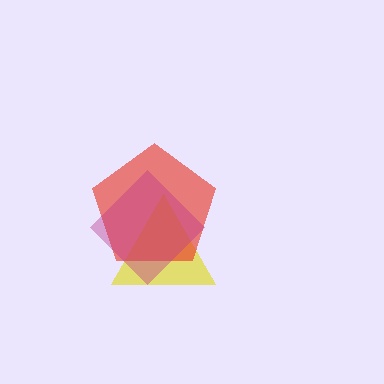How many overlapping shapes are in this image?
There are 3 overlapping shapes in the image.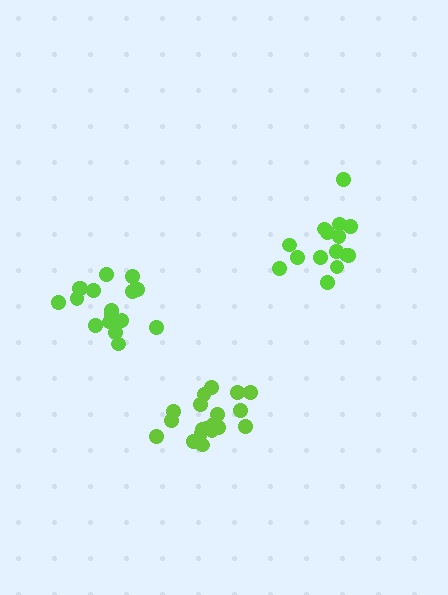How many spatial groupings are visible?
There are 3 spatial groupings.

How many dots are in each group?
Group 1: 19 dots, Group 2: 15 dots, Group 3: 18 dots (52 total).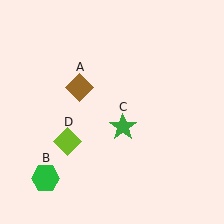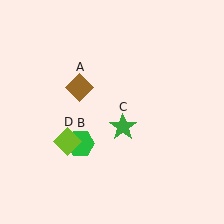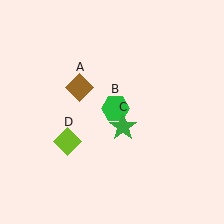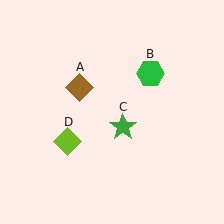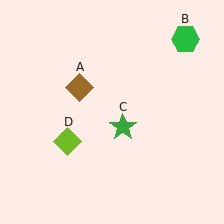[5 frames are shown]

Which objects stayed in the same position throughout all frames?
Brown diamond (object A) and green star (object C) and lime diamond (object D) remained stationary.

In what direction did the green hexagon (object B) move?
The green hexagon (object B) moved up and to the right.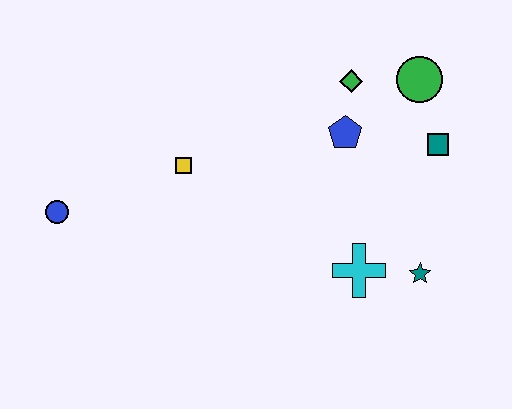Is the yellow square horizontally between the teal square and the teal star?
No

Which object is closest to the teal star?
The cyan cross is closest to the teal star.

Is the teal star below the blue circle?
Yes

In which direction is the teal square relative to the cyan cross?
The teal square is above the cyan cross.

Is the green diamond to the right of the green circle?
No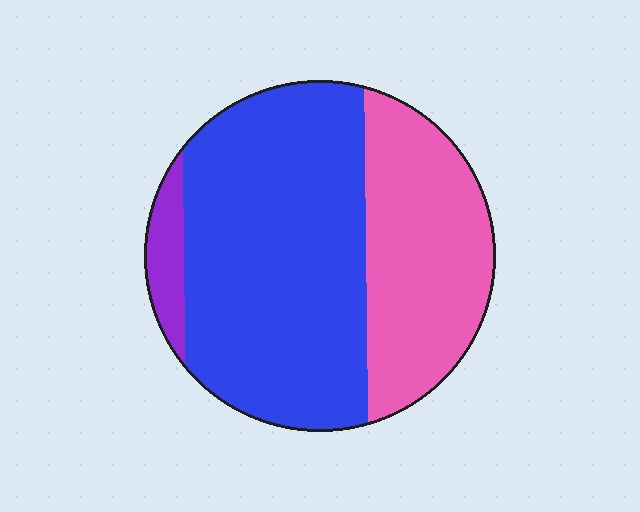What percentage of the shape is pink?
Pink covers around 35% of the shape.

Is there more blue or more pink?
Blue.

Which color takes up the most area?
Blue, at roughly 60%.